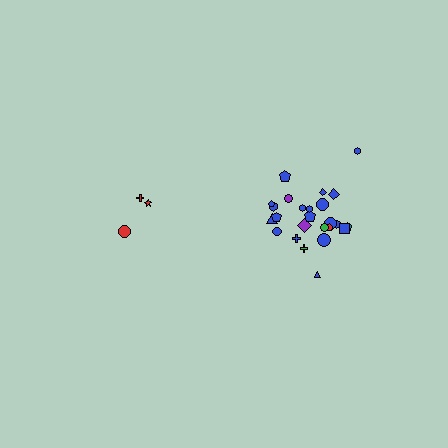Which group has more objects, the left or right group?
The right group.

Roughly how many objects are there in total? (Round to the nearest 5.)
Roughly 30 objects in total.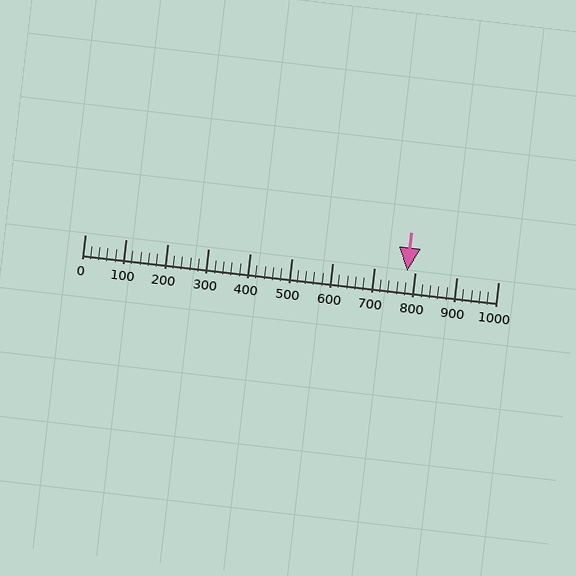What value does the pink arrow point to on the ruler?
The pink arrow points to approximately 780.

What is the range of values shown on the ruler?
The ruler shows values from 0 to 1000.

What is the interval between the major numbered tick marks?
The major tick marks are spaced 100 units apart.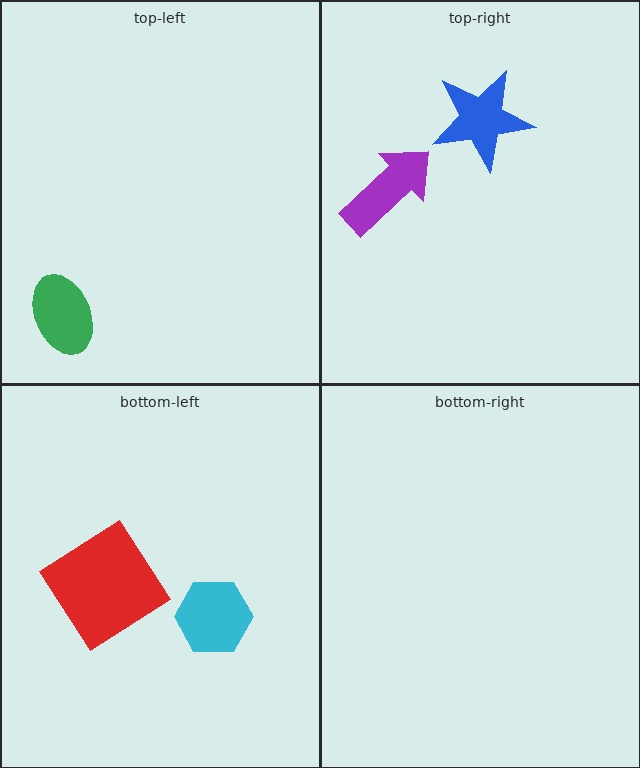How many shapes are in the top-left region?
1.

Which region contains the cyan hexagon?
The bottom-left region.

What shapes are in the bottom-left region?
The red diamond, the cyan hexagon.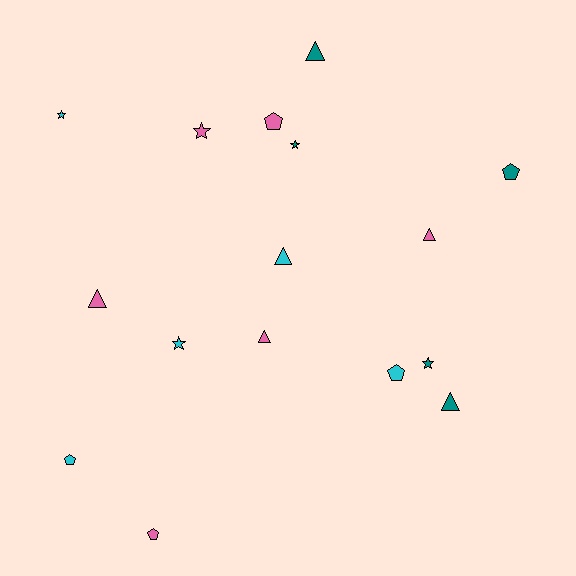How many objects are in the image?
There are 16 objects.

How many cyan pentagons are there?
There are 2 cyan pentagons.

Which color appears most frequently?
Pink, with 6 objects.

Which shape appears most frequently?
Triangle, with 6 objects.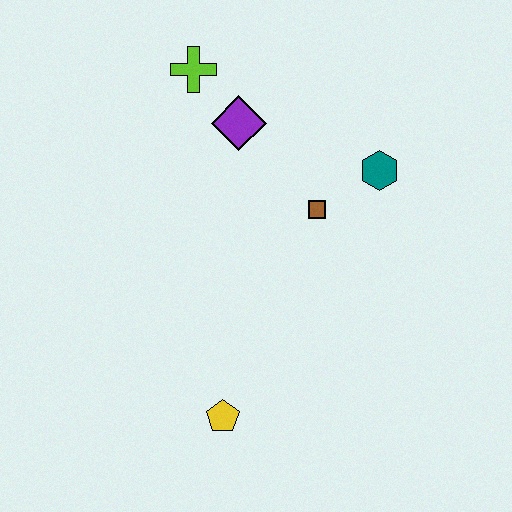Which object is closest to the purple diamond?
The lime cross is closest to the purple diamond.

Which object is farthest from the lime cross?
The yellow pentagon is farthest from the lime cross.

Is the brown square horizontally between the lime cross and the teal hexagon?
Yes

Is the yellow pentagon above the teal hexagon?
No